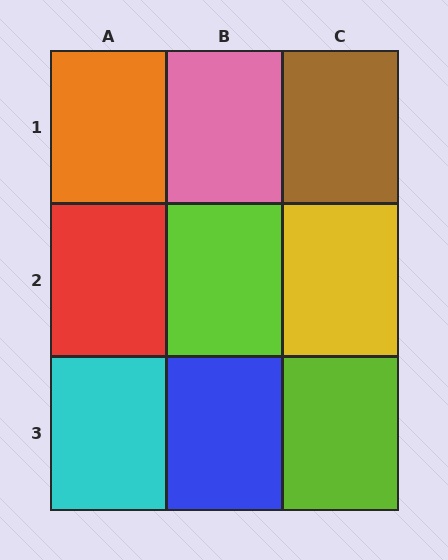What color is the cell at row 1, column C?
Brown.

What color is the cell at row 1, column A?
Orange.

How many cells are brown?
1 cell is brown.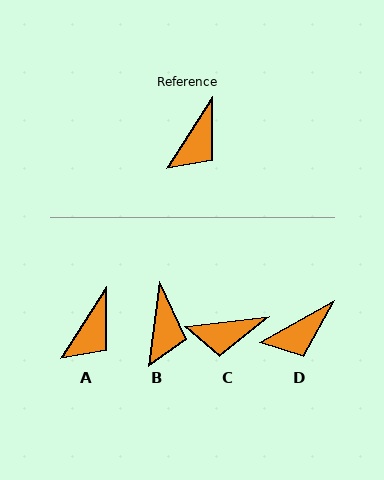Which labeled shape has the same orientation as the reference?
A.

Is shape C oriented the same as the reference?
No, it is off by about 51 degrees.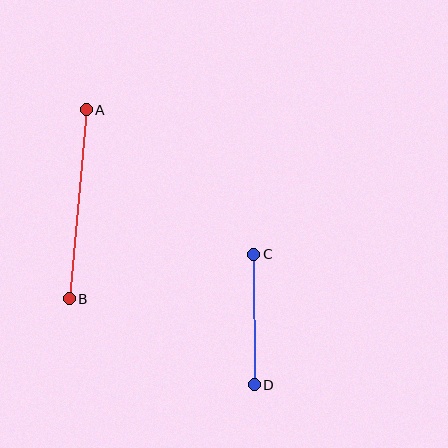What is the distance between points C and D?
The distance is approximately 130 pixels.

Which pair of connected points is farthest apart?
Points A and B are farthest apart.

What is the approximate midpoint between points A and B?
The midpoint is at approximately (78, 204) pixels.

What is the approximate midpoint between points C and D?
The midpoint is at approximately (254, 319) pixels.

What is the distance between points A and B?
The distance is approximately 190 pixels.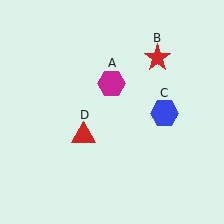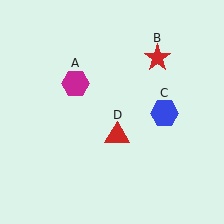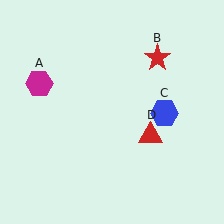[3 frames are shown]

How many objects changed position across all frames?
2 objects changed position: magenta hexagon (object A), red triangle (object D).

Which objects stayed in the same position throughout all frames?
Red star (object B) and blue hexagon (object C) remained stationary.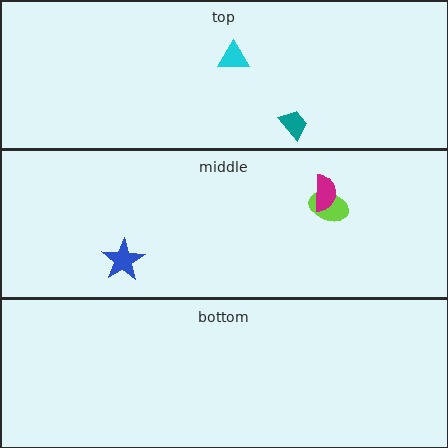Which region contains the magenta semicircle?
The middle region.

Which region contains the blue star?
The middle region.